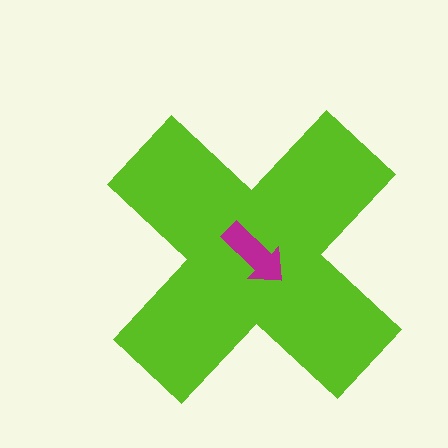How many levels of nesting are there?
2.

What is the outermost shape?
The lime cross.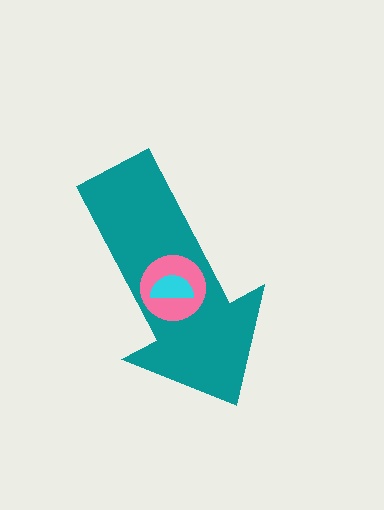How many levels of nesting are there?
3.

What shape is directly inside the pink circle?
The cyan semicircle.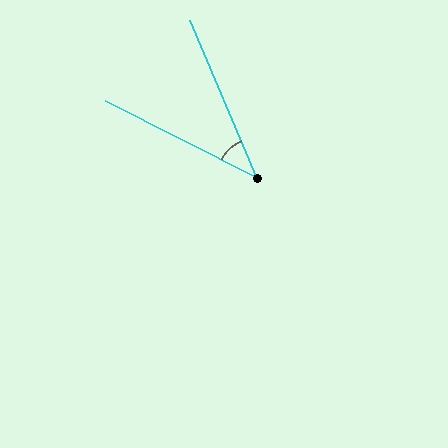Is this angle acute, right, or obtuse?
It is acute.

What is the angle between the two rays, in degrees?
Approximately 40 degrees.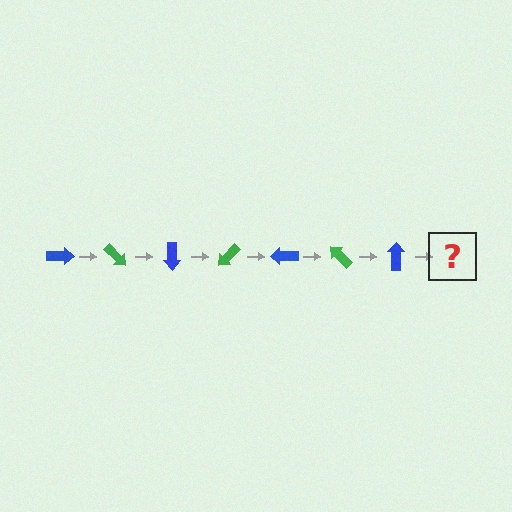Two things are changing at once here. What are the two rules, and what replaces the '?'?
The two rules are that it rotates 45 degrees each step and the color cycles through blue and green. The '?' should be a green arrow, rotated 315 degrees from the start.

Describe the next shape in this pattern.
It should be a green arrow, rotated 315 degrees from the start.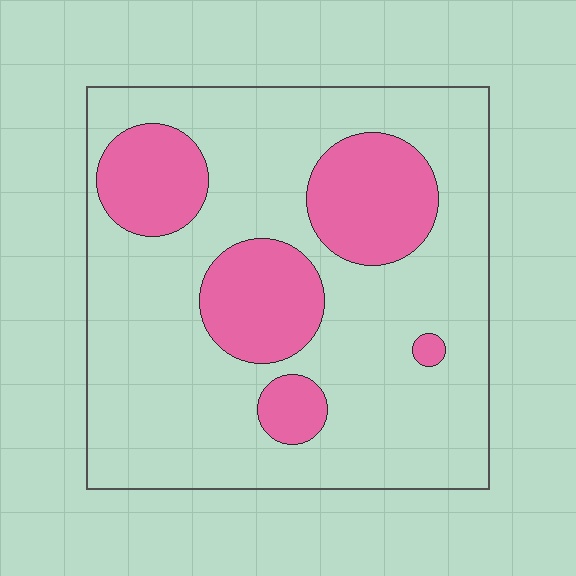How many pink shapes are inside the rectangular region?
5.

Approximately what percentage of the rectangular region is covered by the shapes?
Approximately 25%.